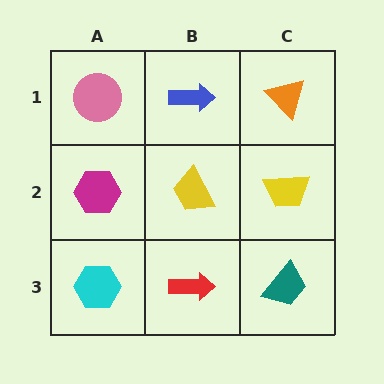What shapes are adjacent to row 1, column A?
A magenta hexagon (row 2, column A), a blue arrow (row 1, column B).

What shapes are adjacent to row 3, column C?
A yellow trapezoid (row 2, column C), a red arrow (row 3, column B).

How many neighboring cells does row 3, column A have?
2.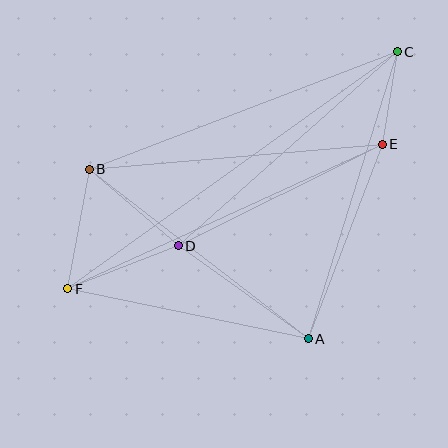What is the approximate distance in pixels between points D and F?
The distance between D and F is approximately 119 pixels.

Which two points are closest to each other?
Points C and E are closest to each other.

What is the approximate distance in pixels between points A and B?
The distance between A and B is approximately 277 pixels.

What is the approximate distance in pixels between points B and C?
The distance between B and C is approximately 330 pixels.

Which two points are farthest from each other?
Points C and F are farthest from each other.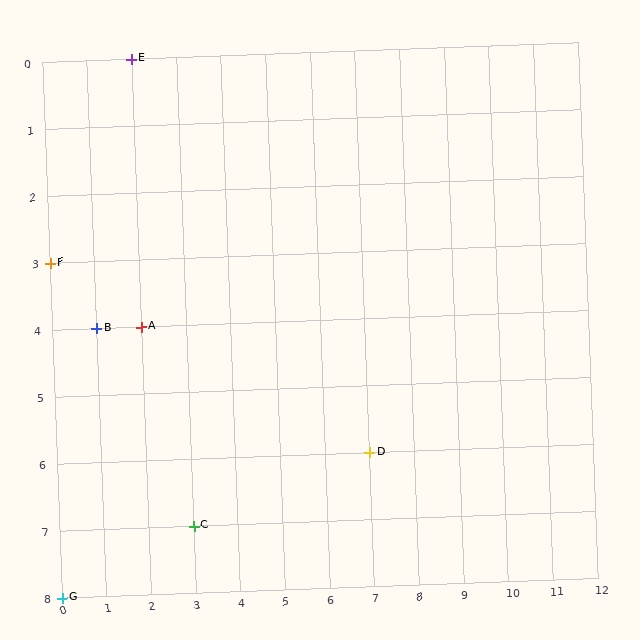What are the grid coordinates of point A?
Point A is at grid coordinates (2, 4).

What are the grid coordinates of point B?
Point B is at grid coordinates (1, 4).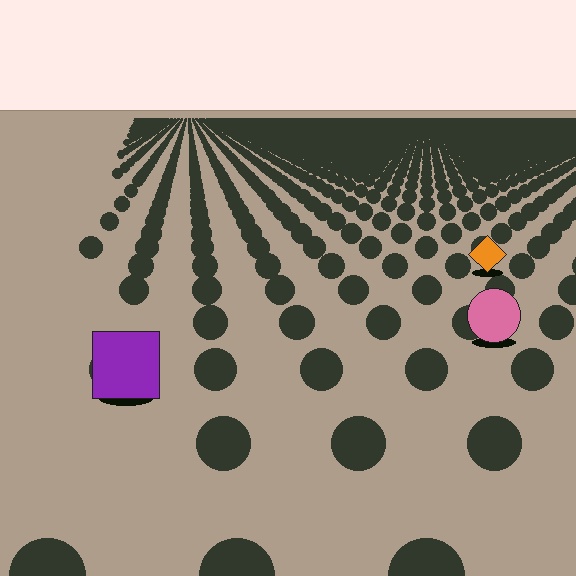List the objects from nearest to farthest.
From nearest to farthest: the purple square, the pink circle, the orange diamond.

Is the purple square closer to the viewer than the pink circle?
Yes. The purple square is closer — you can tell from the texture gradient: the ground texture is coarser near it.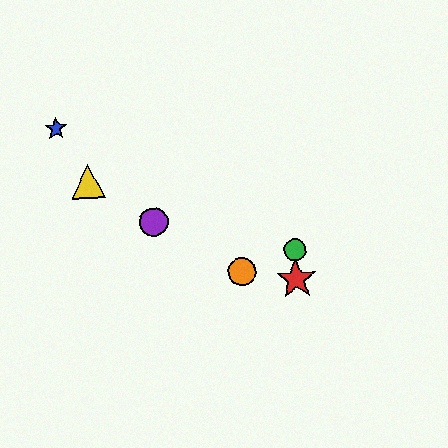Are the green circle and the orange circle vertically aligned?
No, the green circle is at x≈295 and the orange circle is at x≈242.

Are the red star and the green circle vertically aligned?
Yes, both are at x≈296.